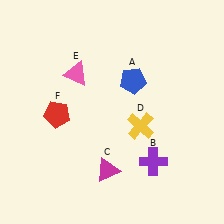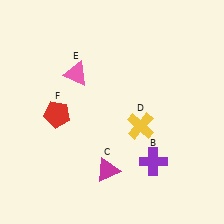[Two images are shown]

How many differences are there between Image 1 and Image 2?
There is 1 difference between the two images.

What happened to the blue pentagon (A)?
The blue pentagon (A) was removed in Image 2. It was in the top-right area of Image 1.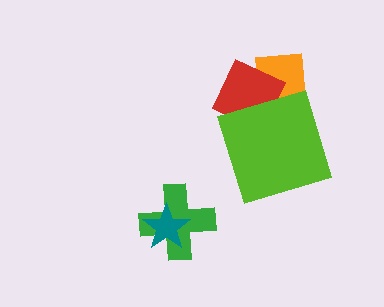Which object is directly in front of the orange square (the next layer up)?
The red diamond is directly in front of the orange square.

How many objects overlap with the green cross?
1 object overlaps with the green cross.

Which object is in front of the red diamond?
The lime square is in front of the red diamond.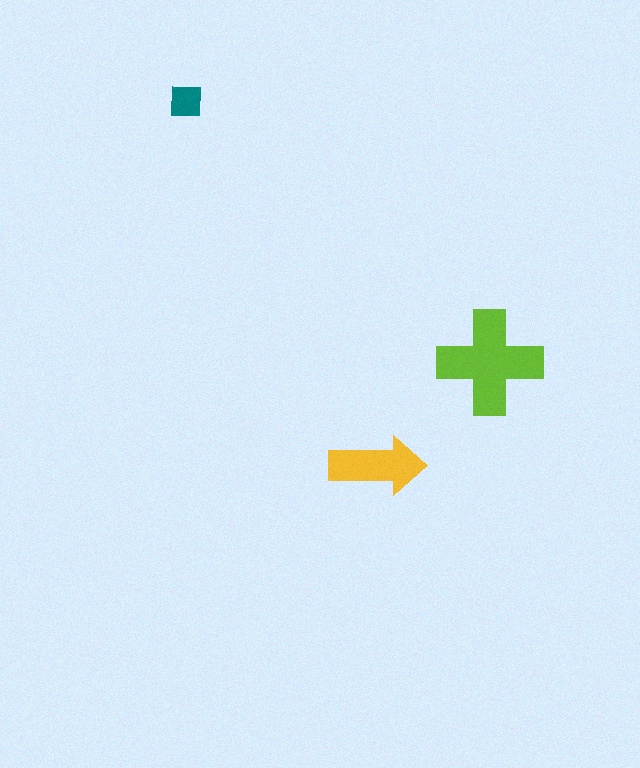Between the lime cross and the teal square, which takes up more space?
The lime cross.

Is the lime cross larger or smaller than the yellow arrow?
Larger.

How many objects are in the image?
There are 3 objects in the image.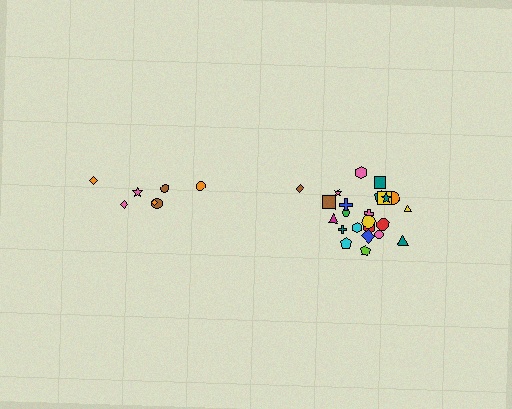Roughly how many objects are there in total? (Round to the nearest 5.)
Roughly 30 objects in total.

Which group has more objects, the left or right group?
The right group.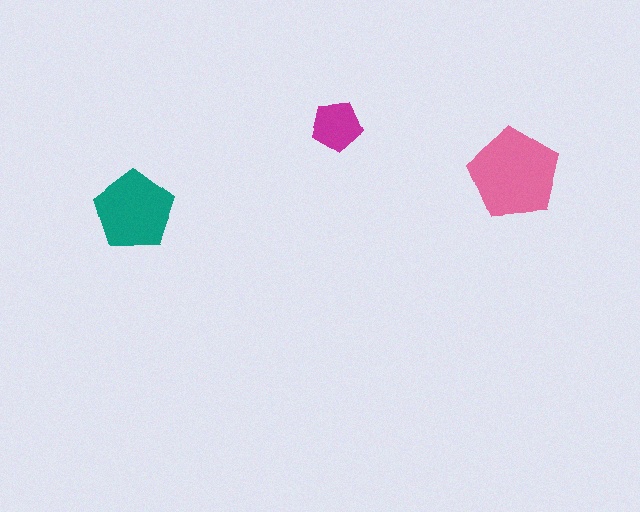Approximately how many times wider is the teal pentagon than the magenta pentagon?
About 1.5 times wider.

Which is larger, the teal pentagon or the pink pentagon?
The pink one.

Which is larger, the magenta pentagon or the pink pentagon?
The pink one.